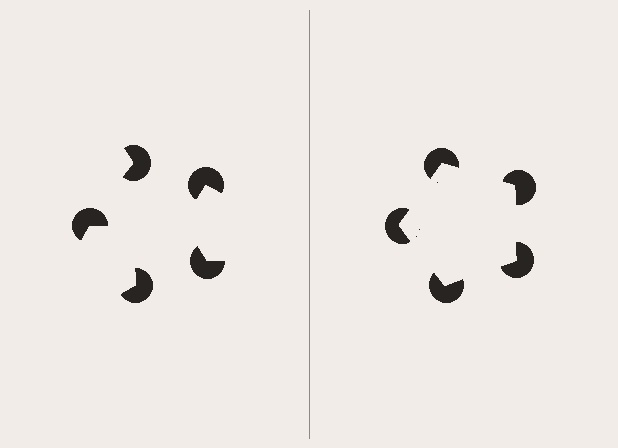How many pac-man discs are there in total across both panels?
10 — 5 on each side.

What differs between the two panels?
The pac-man discs are positioned identically on both sides; only the wedge orientations differ. On the right they align to a pentagon; on the left they are misaligned.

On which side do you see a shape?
An illusory pentagon appears on the right side. On the left side the wedge cuts are rotated, so no coherent shape forms.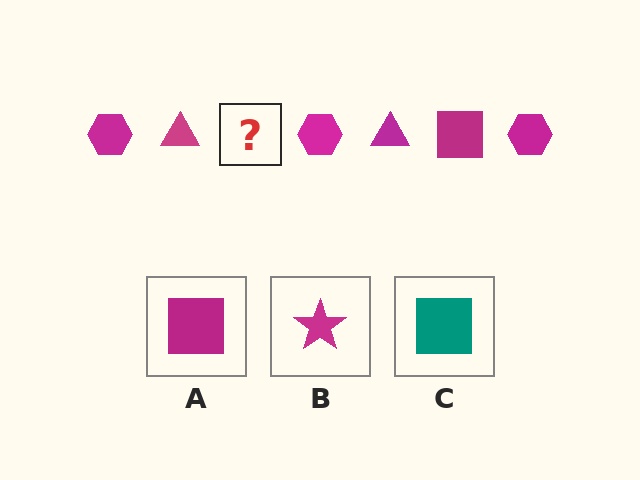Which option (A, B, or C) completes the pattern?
A.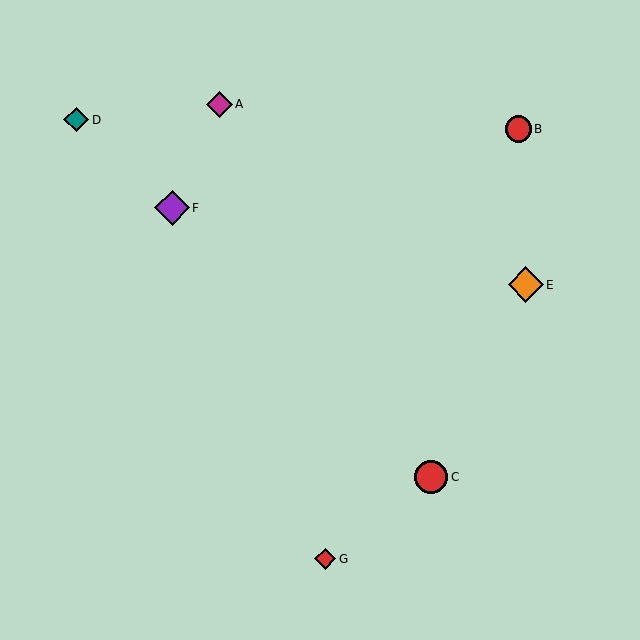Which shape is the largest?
The orange diamond (labeled E) is the largest.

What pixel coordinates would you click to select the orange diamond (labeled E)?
Click at (526, 285) to select the orange diamond E.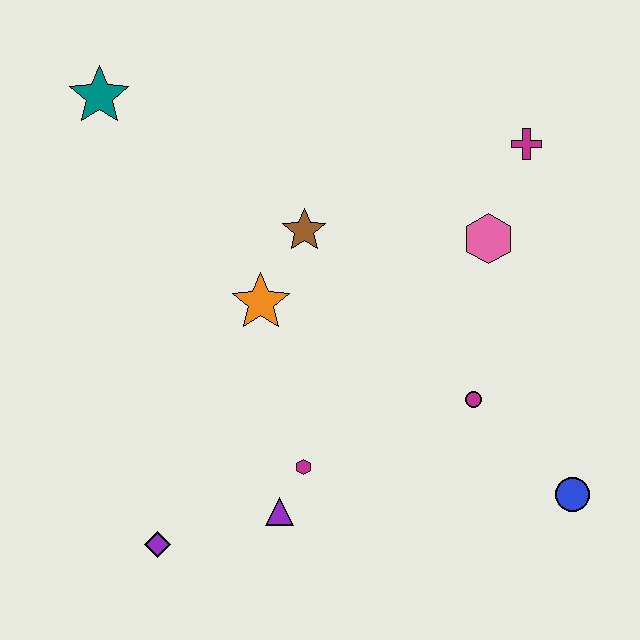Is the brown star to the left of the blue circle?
Yes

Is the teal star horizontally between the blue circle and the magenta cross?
No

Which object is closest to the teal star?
The brown star is closest to the teal star.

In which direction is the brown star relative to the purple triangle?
The brown star is above the purple triangle.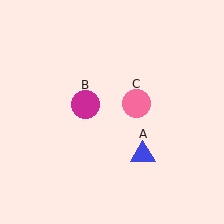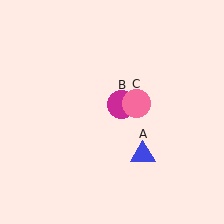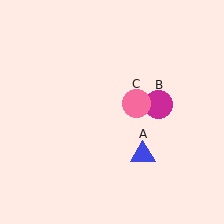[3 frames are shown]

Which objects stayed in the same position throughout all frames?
Blue triangle (object A) and pink circle (object C) remained stationary.